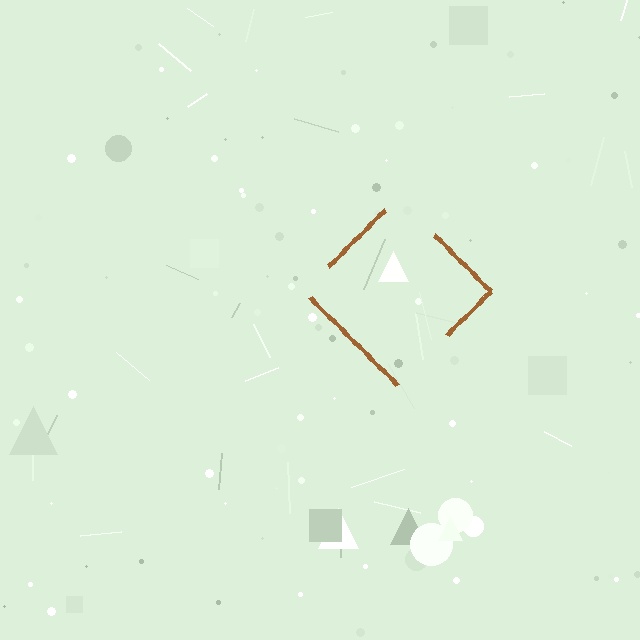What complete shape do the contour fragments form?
The contour fragments form a diamond.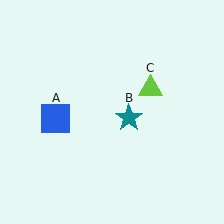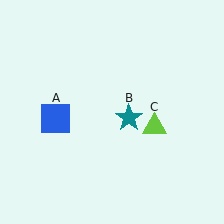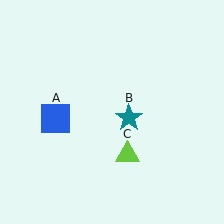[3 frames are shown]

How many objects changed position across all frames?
1 object changed position: lime triangle (object C).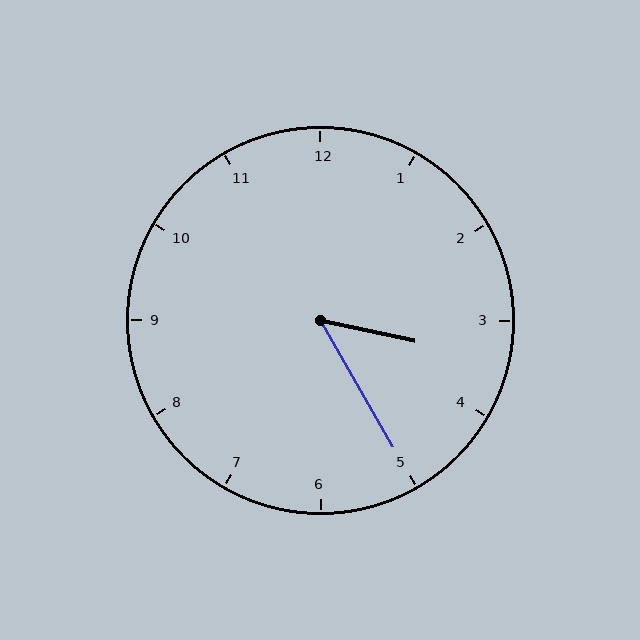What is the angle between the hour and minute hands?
Approximately 48 degrees.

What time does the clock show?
3:25.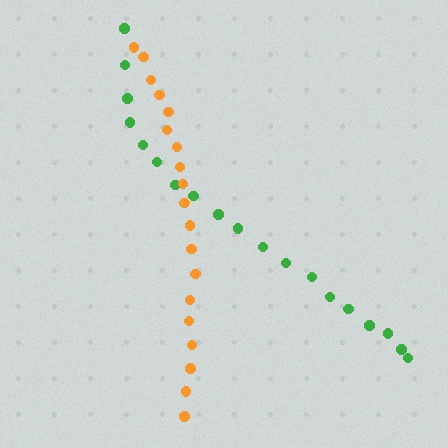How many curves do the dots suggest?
There are 2 distinct paths.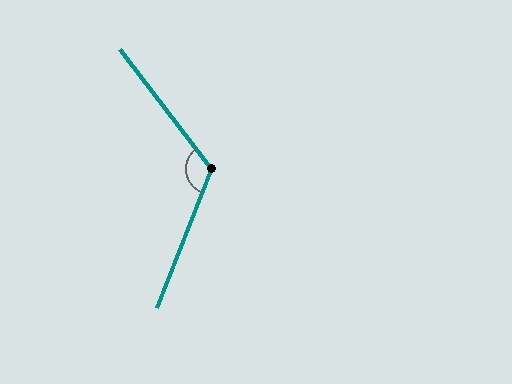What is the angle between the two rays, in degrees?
Approximately 121 degrees.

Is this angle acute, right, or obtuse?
It is obtuse.